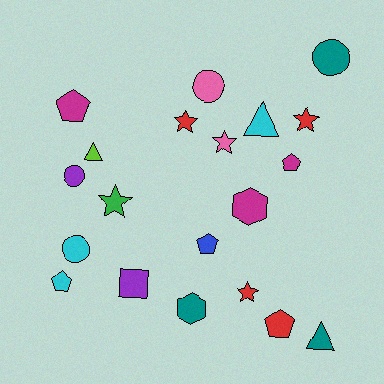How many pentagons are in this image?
There are 5 pentagons.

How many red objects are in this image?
There are 4 red objects.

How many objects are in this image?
There are 20 objects.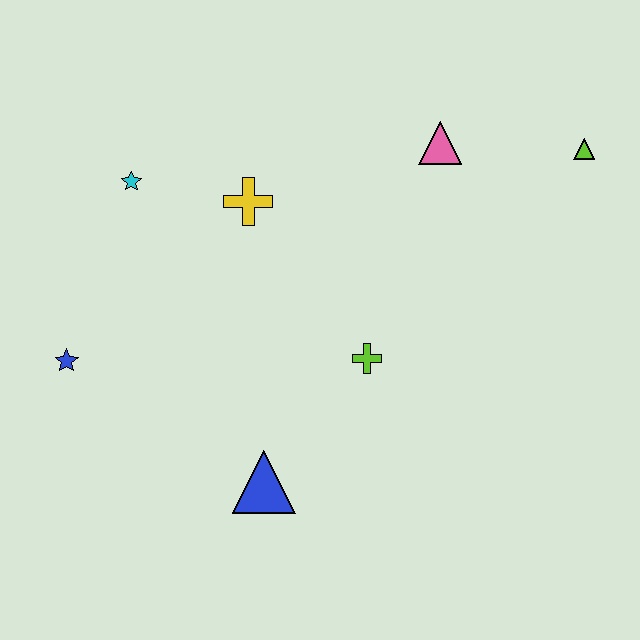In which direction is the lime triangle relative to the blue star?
The lime triangle is to the right of the blue star.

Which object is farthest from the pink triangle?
The blue star is farthest from the pink triangle.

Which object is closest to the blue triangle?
The lime cross is closest to the blue triangle.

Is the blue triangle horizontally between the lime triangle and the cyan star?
Yes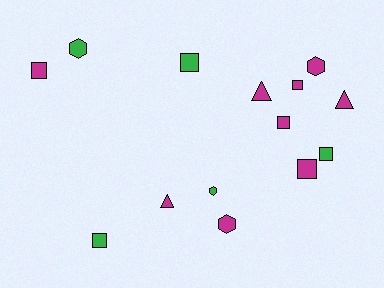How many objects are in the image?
There are 14 objects.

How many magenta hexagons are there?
There are 2 magenta hexagons.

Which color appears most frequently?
Magenta, with 9 objects.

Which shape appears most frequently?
Square, with 7 objects.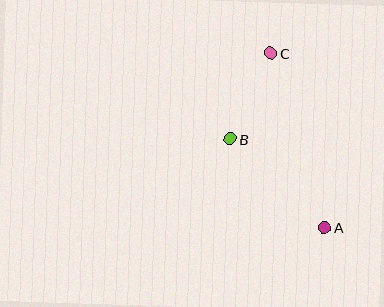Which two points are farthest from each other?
Points A and C are farthest from each other.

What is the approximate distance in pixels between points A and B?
The distance between A and B is approximately 129 pixels.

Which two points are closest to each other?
Points B and C are closest to each other.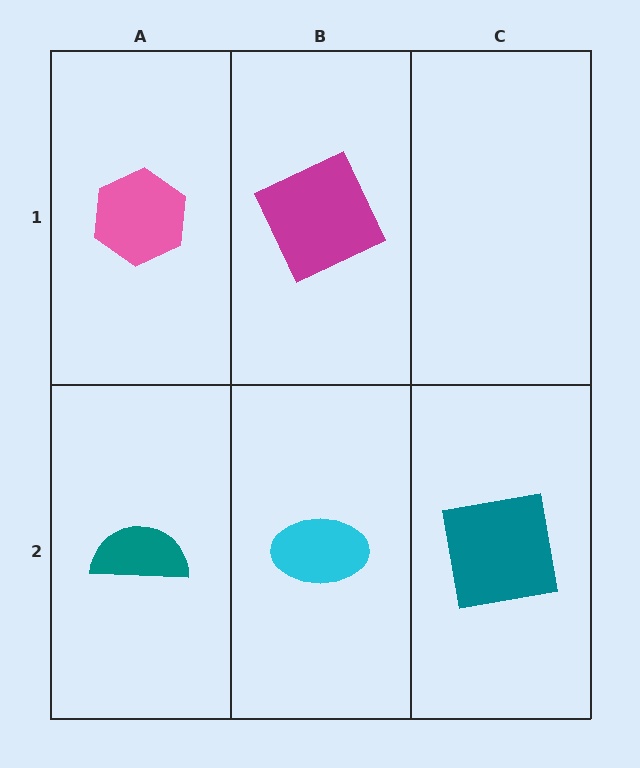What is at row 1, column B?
A magenta square.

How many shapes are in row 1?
2 shapes.